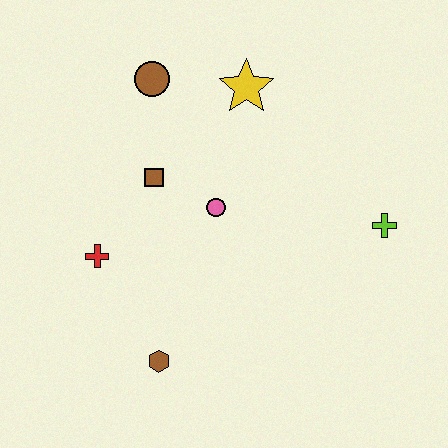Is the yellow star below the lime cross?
No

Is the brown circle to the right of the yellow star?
No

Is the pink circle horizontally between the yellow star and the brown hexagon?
Yes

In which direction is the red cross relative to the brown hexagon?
The red cross is above the brown hexagon.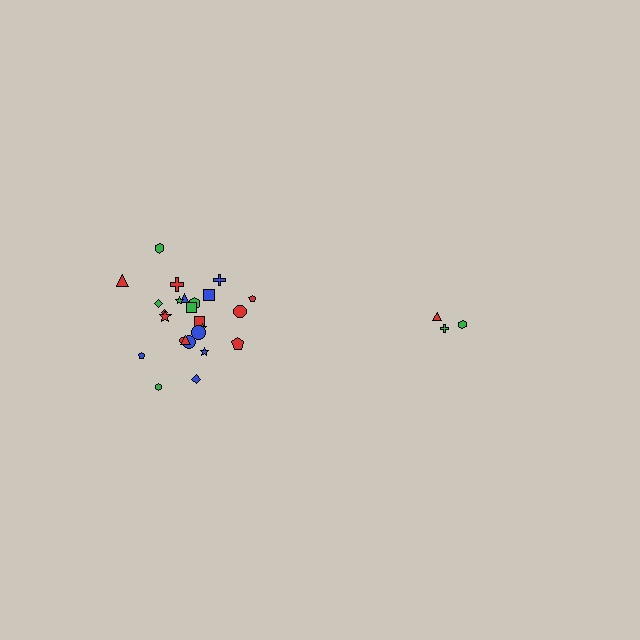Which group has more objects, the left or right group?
The left group.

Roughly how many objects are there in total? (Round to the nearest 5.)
Roughly 30 objects in total.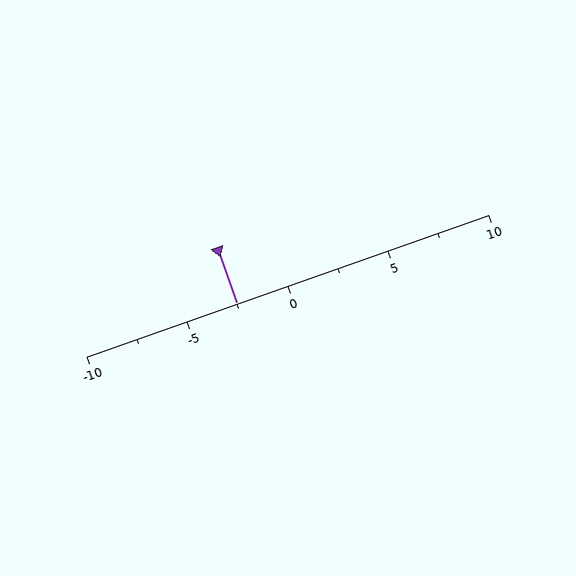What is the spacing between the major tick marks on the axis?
The major ticks are spaced 5 apart.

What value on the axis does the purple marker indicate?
The marker indicates approximately -2.5.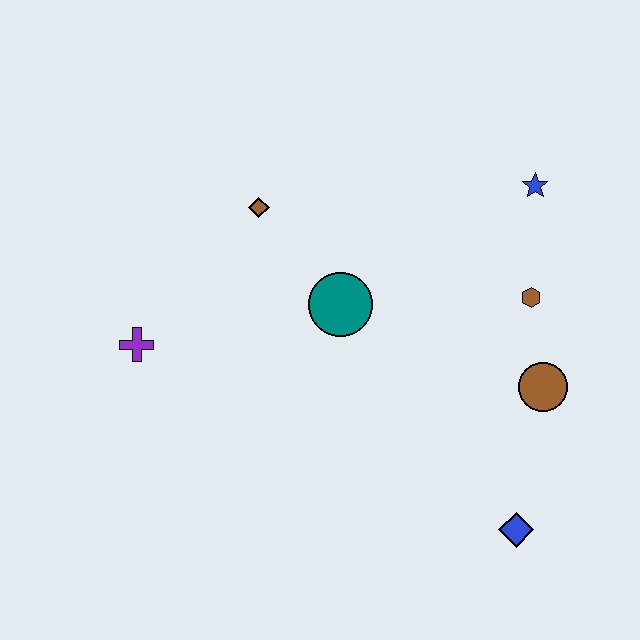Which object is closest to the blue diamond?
The brown circle is closest to the blue diamond.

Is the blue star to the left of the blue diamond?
No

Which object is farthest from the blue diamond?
The purple cross is farthest from the blue diamond.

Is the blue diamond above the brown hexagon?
No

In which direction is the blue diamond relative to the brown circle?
The blue diamond is below the brown circle.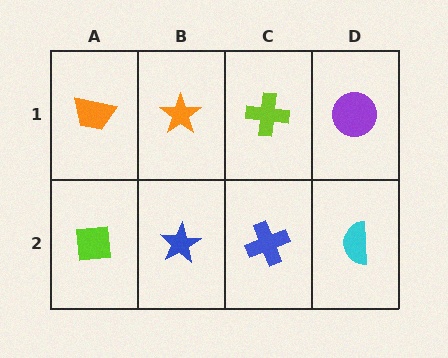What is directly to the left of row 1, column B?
An orange trapezoid.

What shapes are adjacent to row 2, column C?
A lime cross (row 1, column C), a blue star (row 2, column B), a cyan semicircle (row 2, column D).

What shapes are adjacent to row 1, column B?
A blue star (row 2, column B), an orange trapezoid (row 1, column A), a lime cross (row 1, column C).